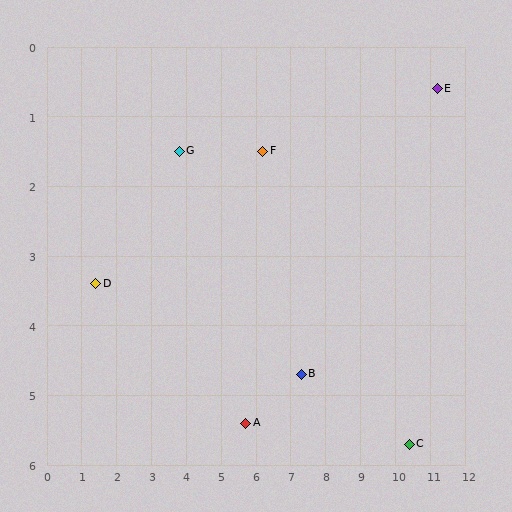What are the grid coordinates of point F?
Point F is at approximately (6.2, 1.5).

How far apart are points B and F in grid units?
Points B and F are about 3.4 grid units apart.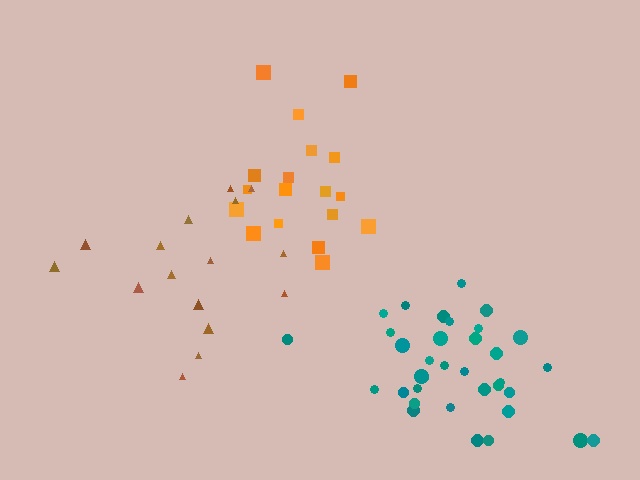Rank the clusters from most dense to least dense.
teal, orange, brown.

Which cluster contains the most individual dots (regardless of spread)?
Teal (35).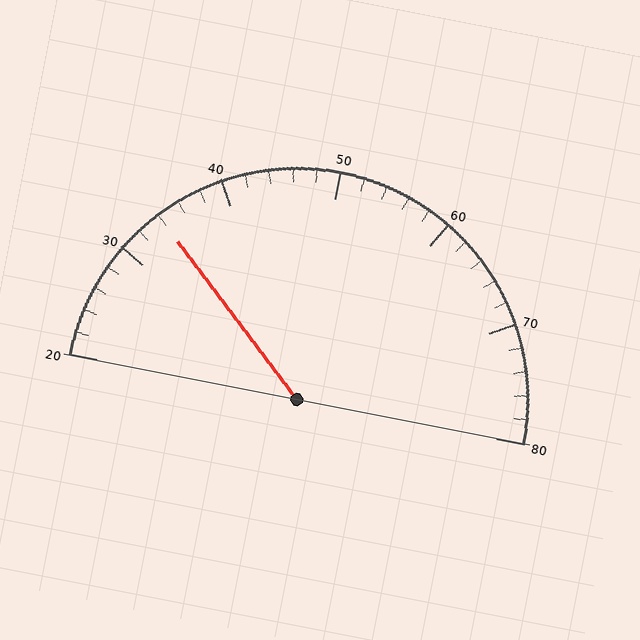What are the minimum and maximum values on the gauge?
The gauge ranges from 20 to 80.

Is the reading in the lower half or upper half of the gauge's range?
The reading is in the lower half of the range (20 to 80).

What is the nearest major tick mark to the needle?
The nearest major tick mark is 30.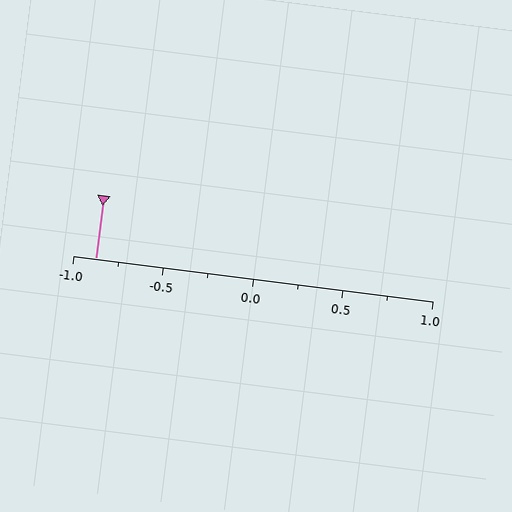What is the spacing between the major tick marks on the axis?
The major ticks are spaced 0.5 apart.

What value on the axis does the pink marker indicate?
The marker indicates approximately -0.88.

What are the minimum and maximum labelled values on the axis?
The axis runs from -1.0 to 1.0.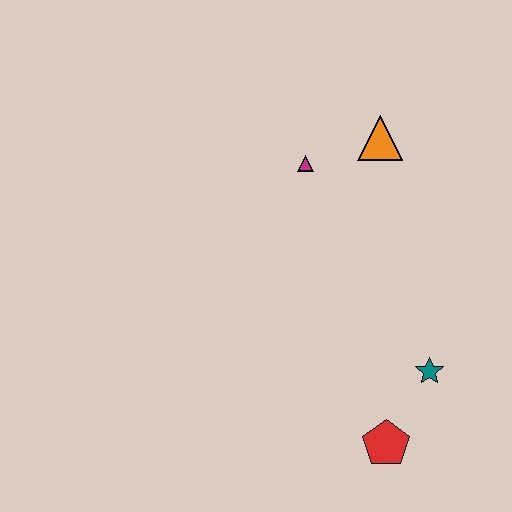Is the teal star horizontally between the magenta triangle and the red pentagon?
No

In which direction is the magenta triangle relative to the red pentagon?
The magenta triangle is above the red pentagon.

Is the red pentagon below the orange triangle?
Yes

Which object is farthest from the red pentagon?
The orange triangle is farthest from the red pentagon.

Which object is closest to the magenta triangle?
The orange triangle is closest to the magenta triangle.